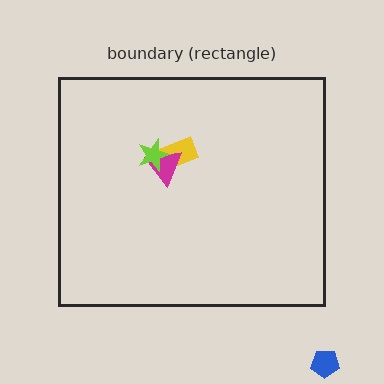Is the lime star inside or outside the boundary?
Inside.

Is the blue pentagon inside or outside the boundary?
Outside.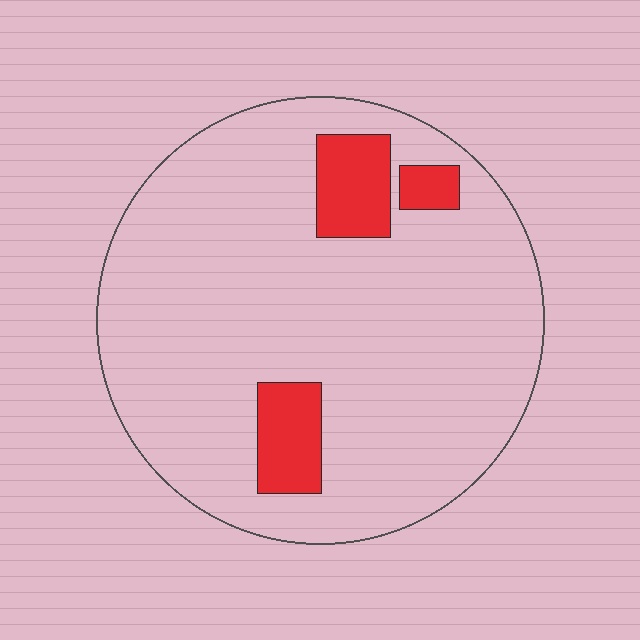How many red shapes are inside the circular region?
3.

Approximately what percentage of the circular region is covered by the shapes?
Approximately 10%.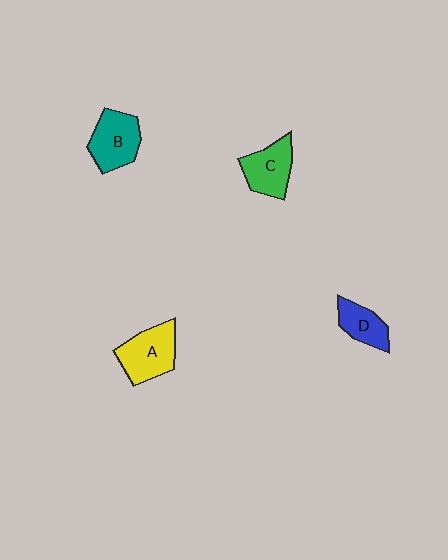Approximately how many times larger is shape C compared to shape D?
Approximately 1.3 times.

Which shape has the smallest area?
Shape D (blue).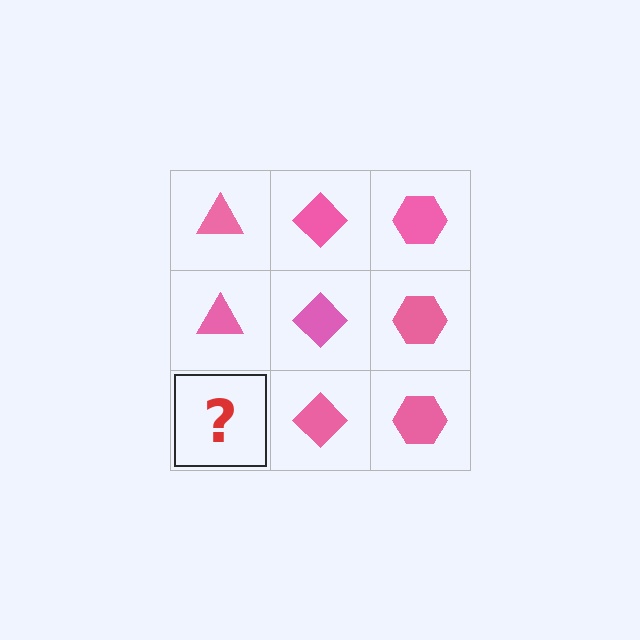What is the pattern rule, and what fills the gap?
The rule is that each column has a consistent shape. The gap should be filled with a pink triangle.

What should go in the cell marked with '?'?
The missing cell should contain a pink triangle.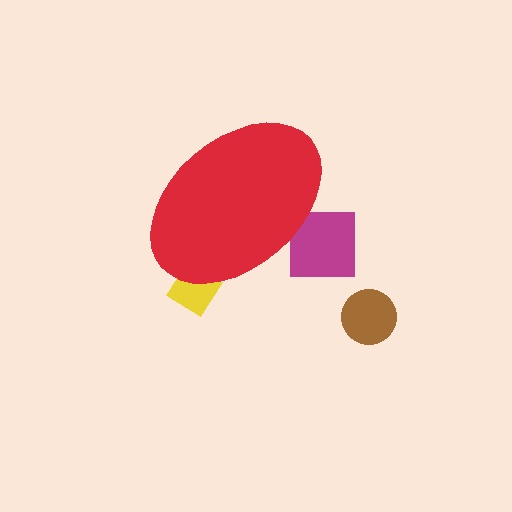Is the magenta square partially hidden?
Yes, the magenta square is partially hidden behind the red ellipse.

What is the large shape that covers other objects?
A red ellipse.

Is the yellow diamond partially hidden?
Yes, the yellow diamond is partially hidden behind the red ellipse.